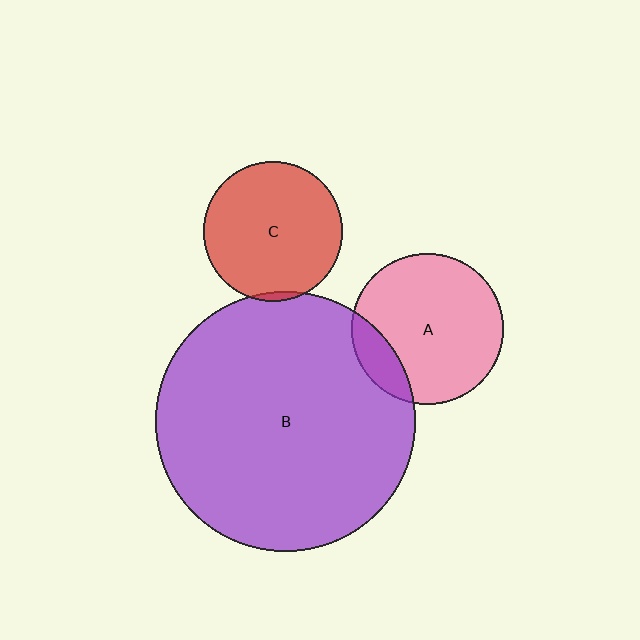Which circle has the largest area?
Circle B (purple).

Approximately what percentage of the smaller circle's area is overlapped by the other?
Approximately 15%.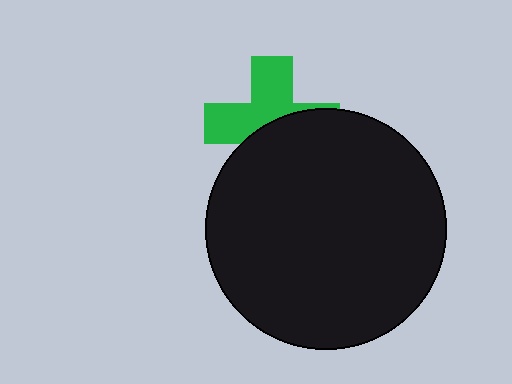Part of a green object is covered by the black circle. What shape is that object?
It is a cross.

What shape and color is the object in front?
The object in front is a black circle.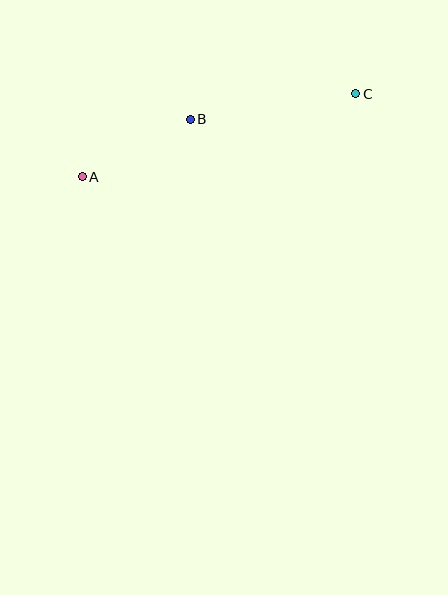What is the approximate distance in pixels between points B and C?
The distance between B and C is approximately 168 pixels.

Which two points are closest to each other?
Points A and B are closest to each other.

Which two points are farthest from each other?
Points A and C are farthest from each other.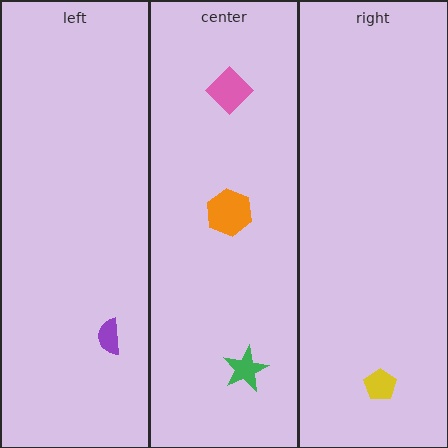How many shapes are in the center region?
3.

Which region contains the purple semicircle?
The left region.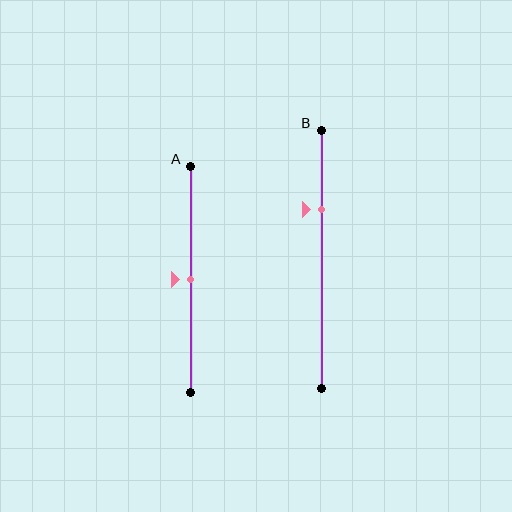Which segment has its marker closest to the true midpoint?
Segment A has its marker closest to the true midpoint.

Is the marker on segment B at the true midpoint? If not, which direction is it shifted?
No, the marker on segment B is shifted upward by about 19% of the segment length.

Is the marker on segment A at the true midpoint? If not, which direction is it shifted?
Yes, the marker on segment A is at the true midpoint.